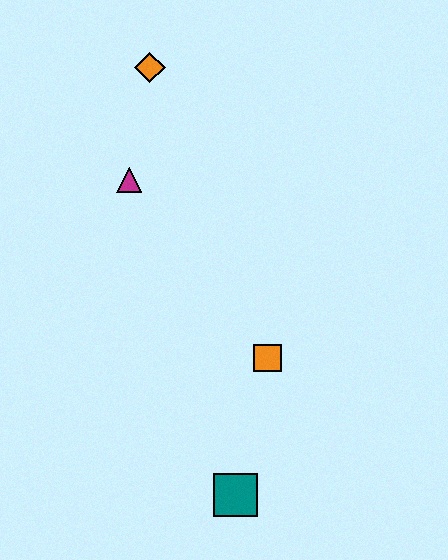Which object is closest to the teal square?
The orange square is closest to the teal square.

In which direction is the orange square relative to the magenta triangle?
The orange square is below the magenta triangle.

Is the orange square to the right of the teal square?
Yes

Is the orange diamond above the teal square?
Yes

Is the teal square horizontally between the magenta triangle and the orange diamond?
No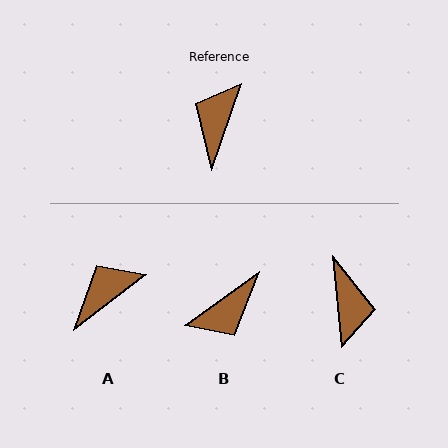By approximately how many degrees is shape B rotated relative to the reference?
Approximately 145 degrees counter-clockwise.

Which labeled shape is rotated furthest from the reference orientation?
C, about 155 degrees away.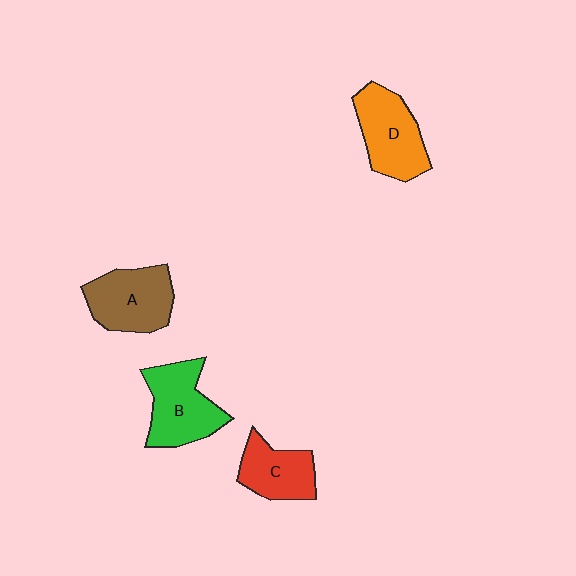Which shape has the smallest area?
Shape C (red).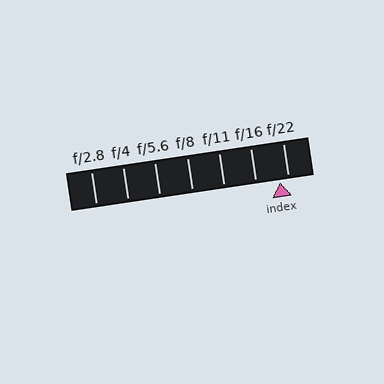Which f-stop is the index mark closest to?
The index mark is closest to f/22.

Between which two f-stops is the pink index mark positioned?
The index mark is between f/16 and f/22.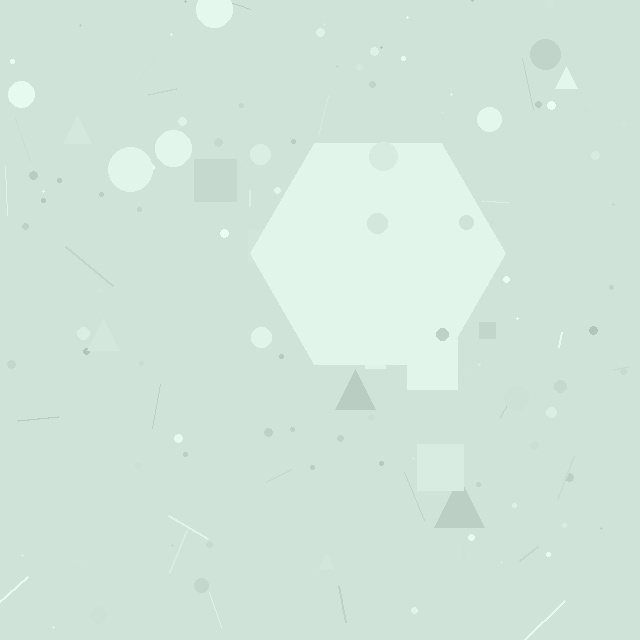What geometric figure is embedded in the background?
A hexagon is embedded in the background.